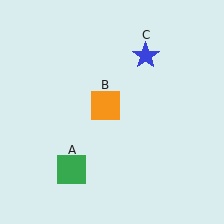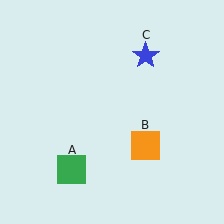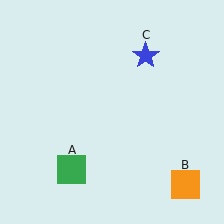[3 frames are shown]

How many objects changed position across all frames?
1 object changed position: orange square (object B).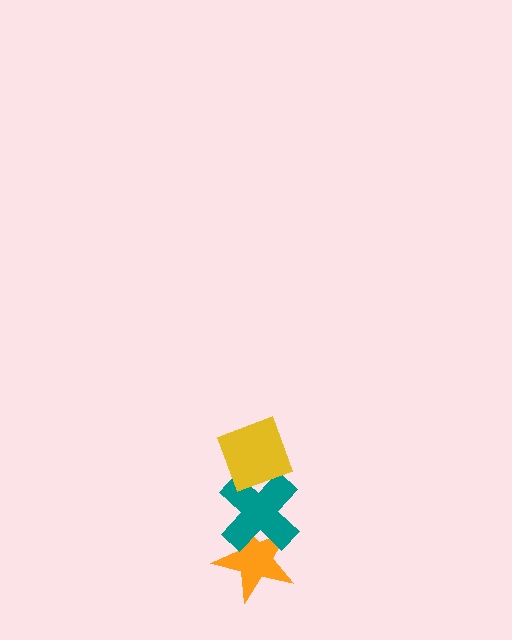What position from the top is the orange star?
The orange star is 3rd from the top.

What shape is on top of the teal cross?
The yellow diamond is on top of the teal cross.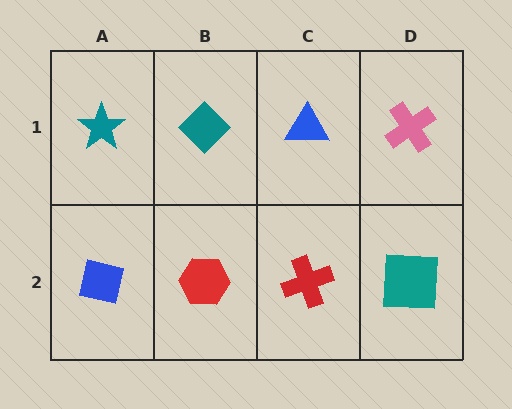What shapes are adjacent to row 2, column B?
A teal diamond (row 1, column B), a blue square (row 2, column A), a red cross (row 2, column C).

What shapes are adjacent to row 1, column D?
A teal square (row 2, column D), a blue triangle (row 1, column C).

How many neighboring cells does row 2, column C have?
3.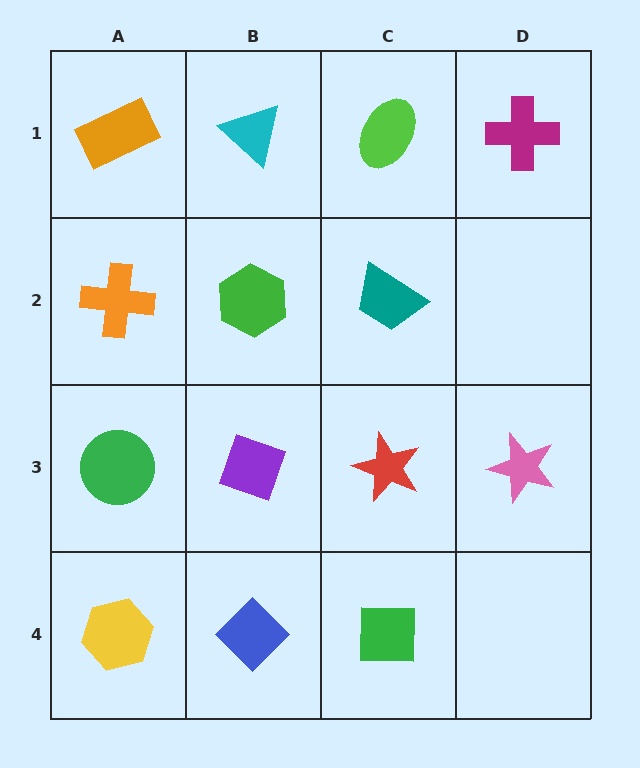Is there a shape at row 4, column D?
No, that cell is empty.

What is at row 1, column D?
A magenta cross.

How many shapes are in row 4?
3 shapes.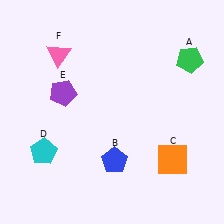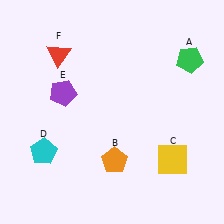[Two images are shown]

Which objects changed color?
B changed from blue to orange. C changed from orange to yellow. F changed from pink to red.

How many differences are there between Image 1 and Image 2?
There are 3 differences between the two images.